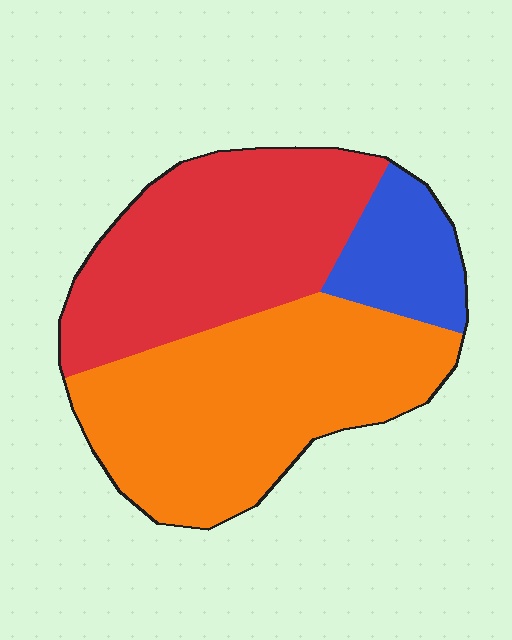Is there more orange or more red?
Orange.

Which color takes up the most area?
Orange, at roughly 45%.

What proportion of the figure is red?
Red takes up between a quarter and a half of the figure.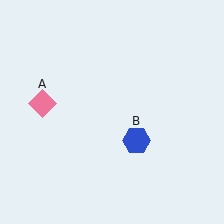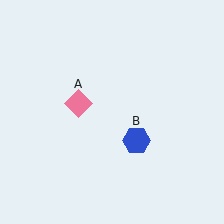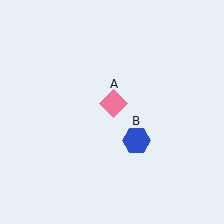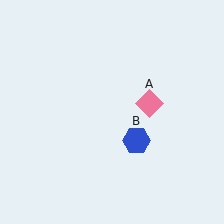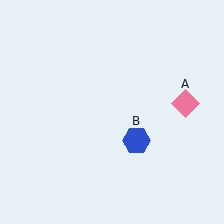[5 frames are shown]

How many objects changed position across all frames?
1 object changed position: pink diamond (object A).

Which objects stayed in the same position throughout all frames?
Blue hexagon (object B) remained stationary.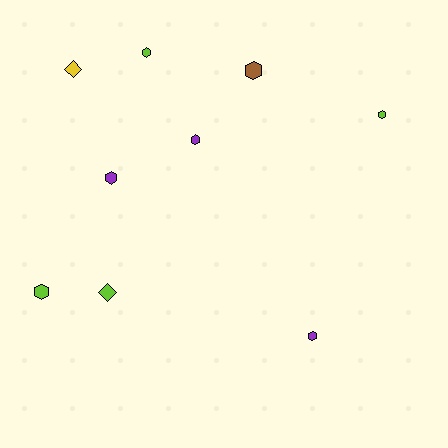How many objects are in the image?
There are 9 objects.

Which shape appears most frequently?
Hexagon, with 7 objects.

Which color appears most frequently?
Lime, with 4 objects.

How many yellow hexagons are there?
There are no yellow hexagons.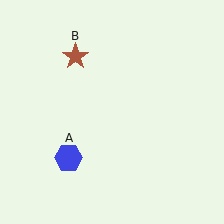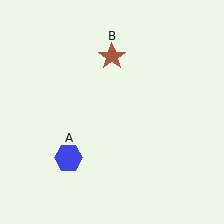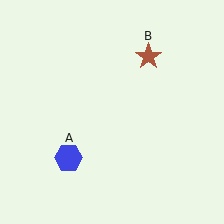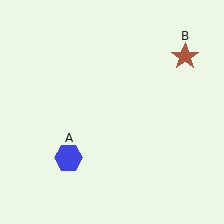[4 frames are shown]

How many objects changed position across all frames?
1 object changed position: brown star (object B).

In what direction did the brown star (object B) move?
The brown star (object B) moved right.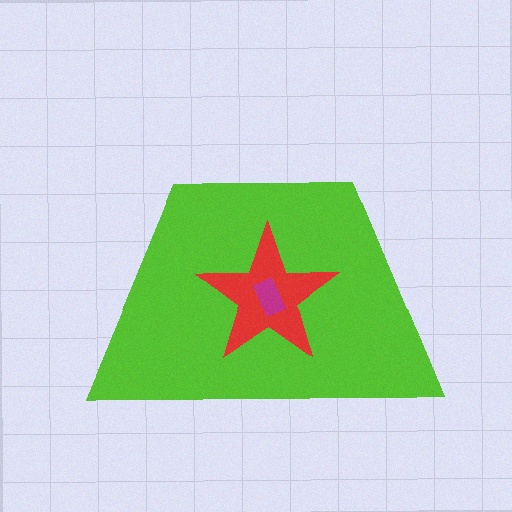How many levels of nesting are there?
3.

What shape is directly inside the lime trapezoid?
The red star.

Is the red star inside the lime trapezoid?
Yes.